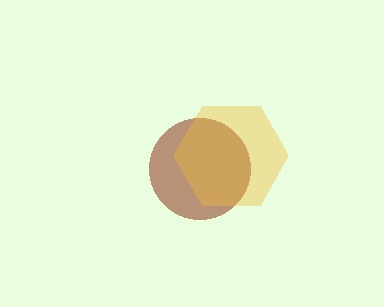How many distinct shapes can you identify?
There are 2 distinct shapes: a brown circle, a yellow hexagon.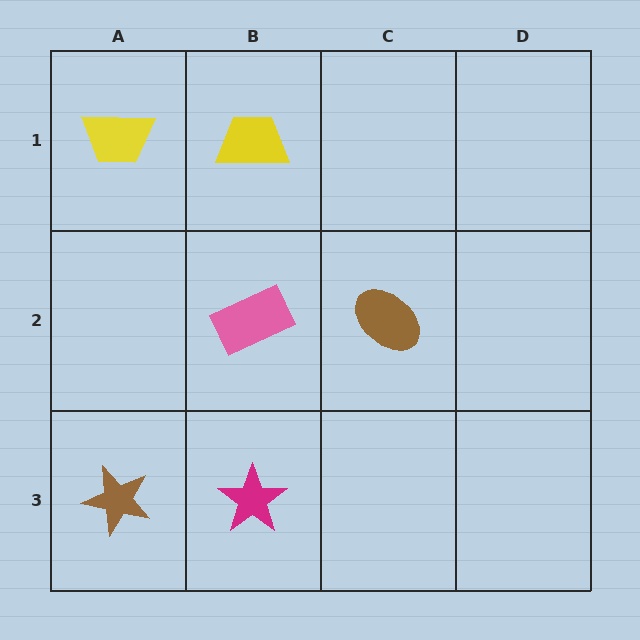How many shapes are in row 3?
2 shapes.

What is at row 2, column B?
A pink rectangle.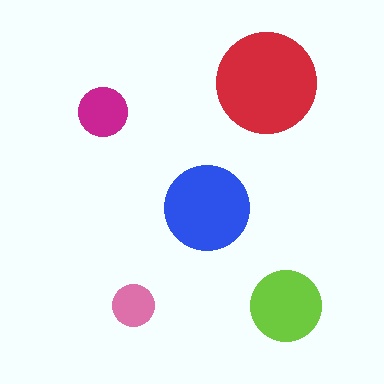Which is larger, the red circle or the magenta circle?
The red one.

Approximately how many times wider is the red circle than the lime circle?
About 1.5 times wider.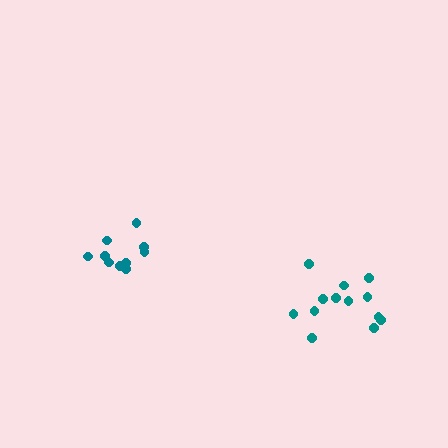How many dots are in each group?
Group 1: 13 dots, Group 2: 10 dots (23 total).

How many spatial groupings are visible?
There are 2 spatial groupings.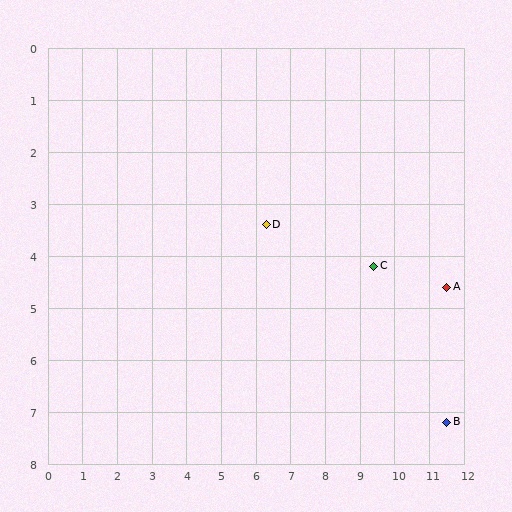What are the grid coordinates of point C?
Point C is at approximately (9.4, 4.2).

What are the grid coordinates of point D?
Point D is at approximately (6.3, 3.4).